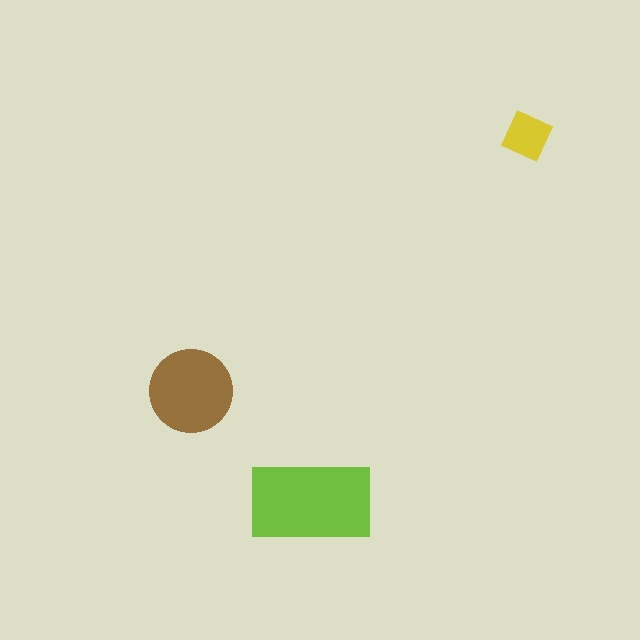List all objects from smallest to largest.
The yellow square, the brown circle, the lime rectangle.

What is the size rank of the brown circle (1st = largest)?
2nd.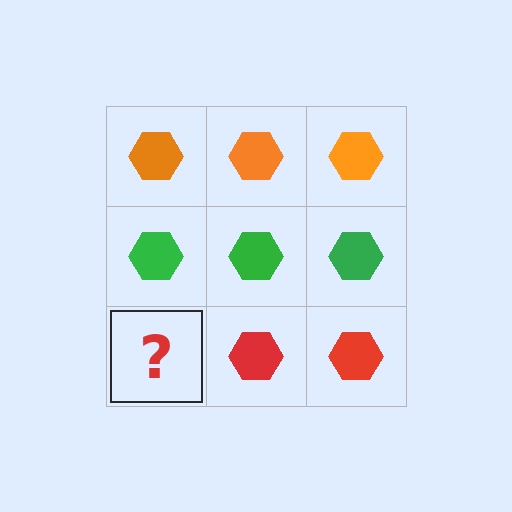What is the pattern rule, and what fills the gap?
The rule is that each row has a consistent color. The gap should be filled with a red hexagon.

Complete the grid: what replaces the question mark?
The question mark should be replaced with a red hexagon.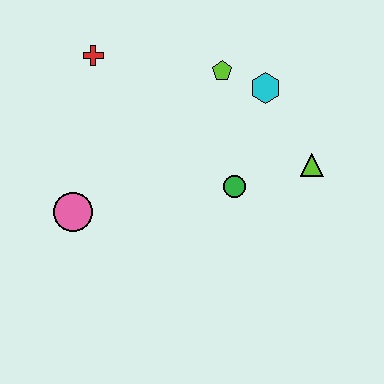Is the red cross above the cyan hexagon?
Yes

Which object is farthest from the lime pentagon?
The pink circle is farthest from the lime pentagon.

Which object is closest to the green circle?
The lime triangle is closest to the green circle.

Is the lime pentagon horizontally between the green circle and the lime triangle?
No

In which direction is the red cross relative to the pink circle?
The red cross is above the pink circle.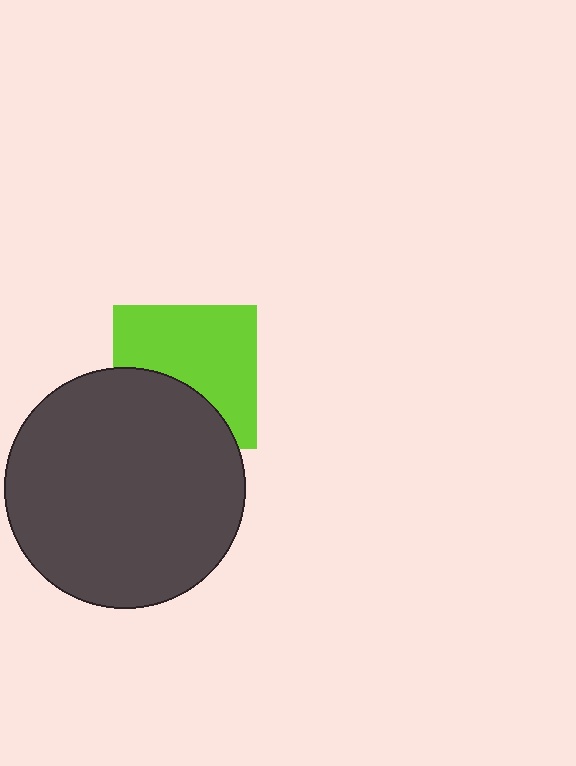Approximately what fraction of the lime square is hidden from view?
Roughly 38% of the lime square is hidden behind the dark gray circle.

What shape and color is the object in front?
The object in front is a dark gray circle.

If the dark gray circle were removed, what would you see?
You would see the complete lime square.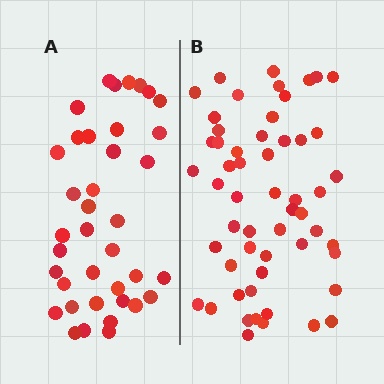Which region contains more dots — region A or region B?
Region B (the right region) has more dots.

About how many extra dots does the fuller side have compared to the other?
Region B has approximately 15 more dots than region A.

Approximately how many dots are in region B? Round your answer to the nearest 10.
About 60 dots. (The exact count is 55, which rounds to 60.)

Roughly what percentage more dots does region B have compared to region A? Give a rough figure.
About 45% more.